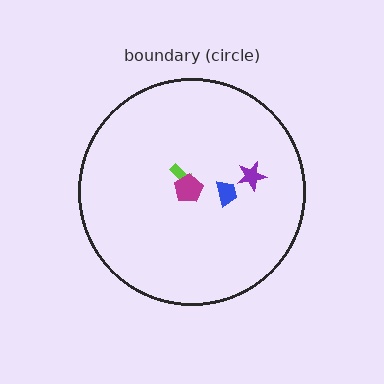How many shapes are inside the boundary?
4 inside, 0 outside.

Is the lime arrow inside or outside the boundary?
Inside.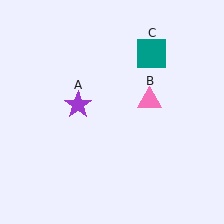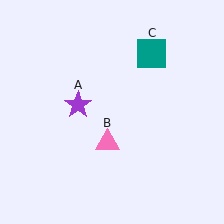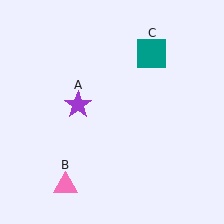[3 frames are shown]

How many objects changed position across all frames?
1 object changed position: pink triangle (object B).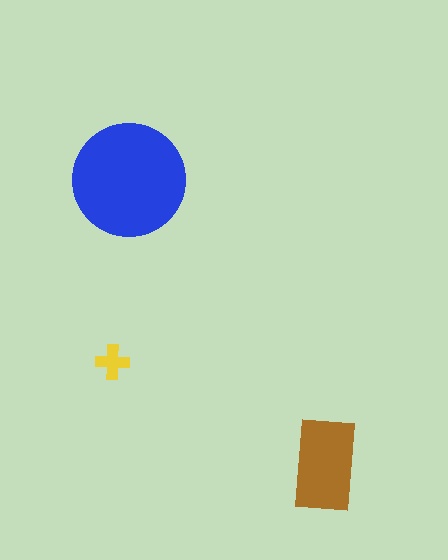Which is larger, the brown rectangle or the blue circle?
The blue circle.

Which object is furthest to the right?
The brown rectangle is rightmost.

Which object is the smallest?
The yellow cross.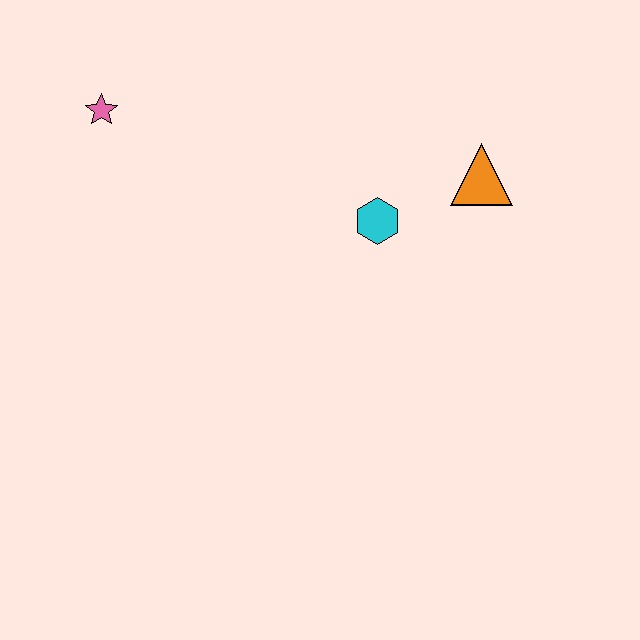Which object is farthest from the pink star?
The orange triangle is farthest from the pink star.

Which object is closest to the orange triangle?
The cyan hexagon is closest to the orange triangle.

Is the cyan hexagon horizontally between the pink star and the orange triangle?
Yes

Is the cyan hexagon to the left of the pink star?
No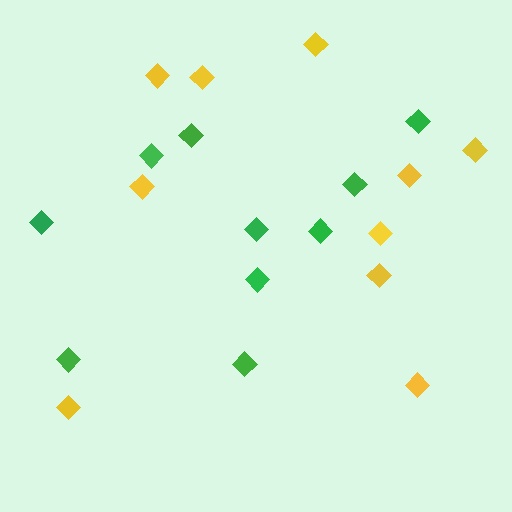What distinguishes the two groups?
There are 2 groups: one group of yellow diamonds (10) and one group of green diamonds (10).